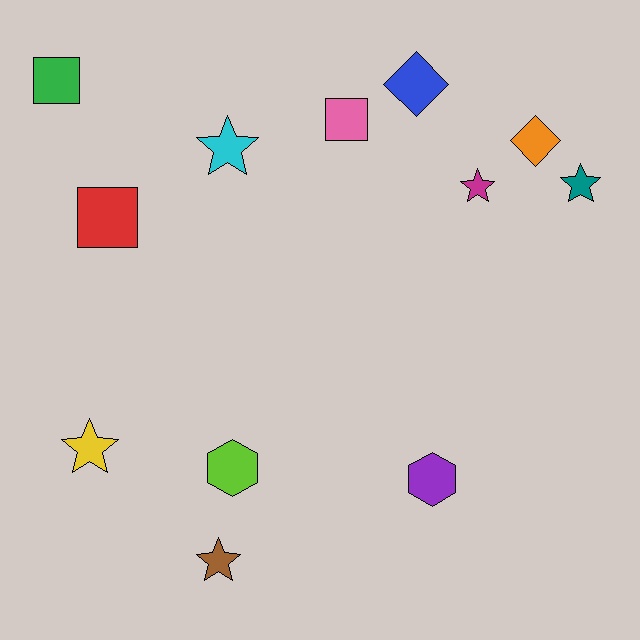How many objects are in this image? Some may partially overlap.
There are 12 objects.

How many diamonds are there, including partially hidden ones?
There are 2 diamonds.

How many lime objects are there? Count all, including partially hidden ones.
There is 1 lime object.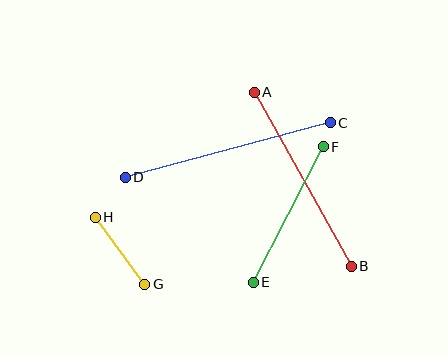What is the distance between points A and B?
The distance is approximately 199 pixels.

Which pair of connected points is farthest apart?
Points C and D are farthest apart.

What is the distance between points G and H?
The distance is approximately 83 pixels.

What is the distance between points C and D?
The distance is approximately 212 pixels.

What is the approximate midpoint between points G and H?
The midpoint is at approximately (120, 251) pixels.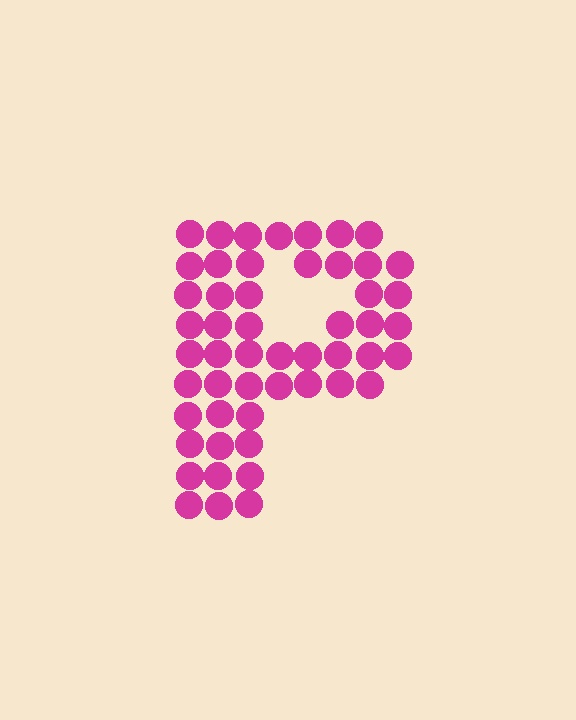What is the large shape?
The large shape is the letter P.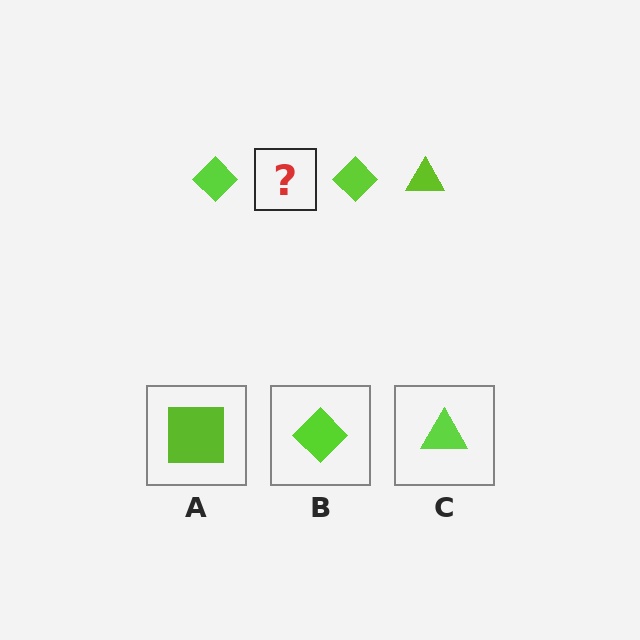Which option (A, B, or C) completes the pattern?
C.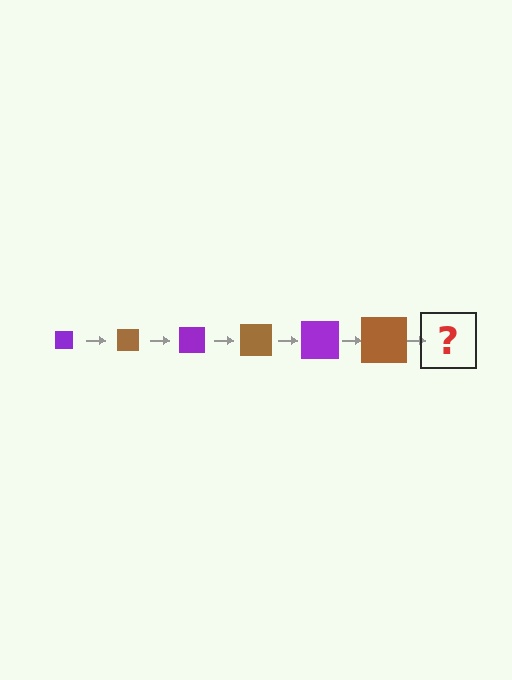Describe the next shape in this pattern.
It should be a purple square, larger than the previous one.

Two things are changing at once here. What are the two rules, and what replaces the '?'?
The two rules are that the square grows larger each step and the color cycles through purple and brown. The '?' should be a purple square, larger than the previous one.